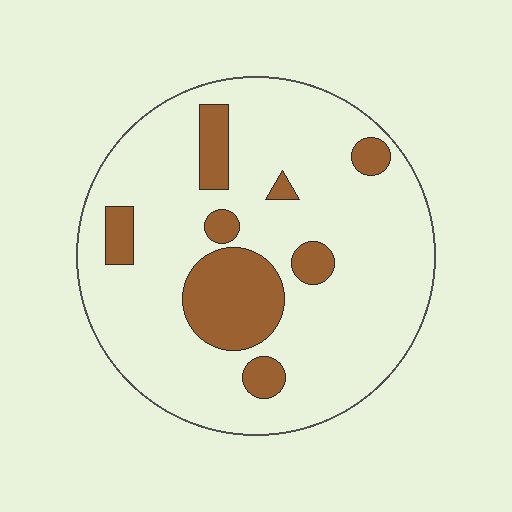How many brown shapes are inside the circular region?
8.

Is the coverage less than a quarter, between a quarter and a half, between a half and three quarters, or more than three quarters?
Less than a quarter.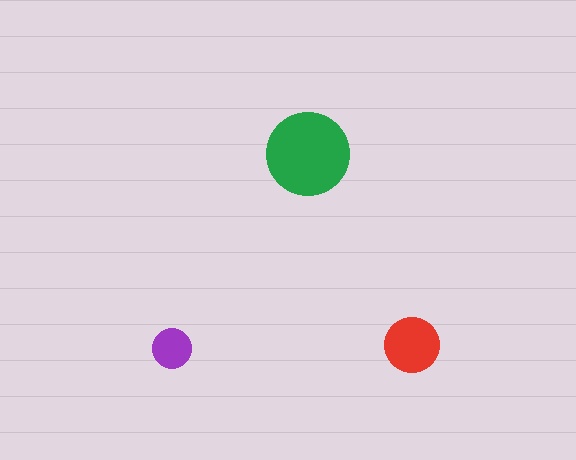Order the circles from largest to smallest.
the green one, the red one, the purple one.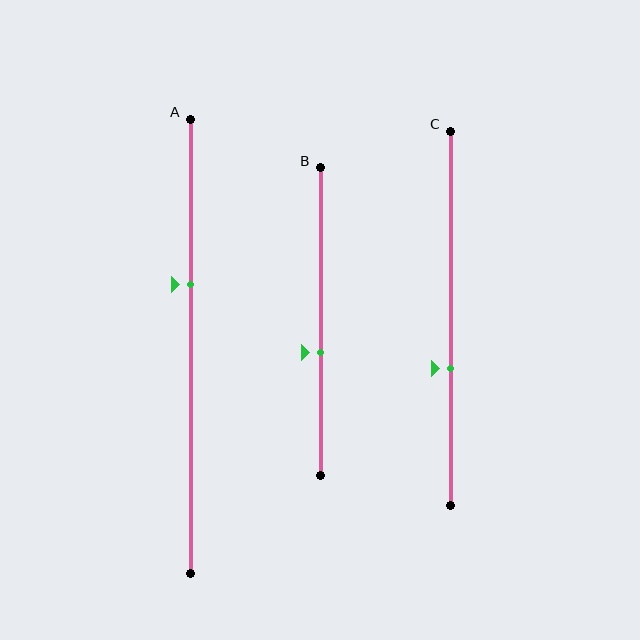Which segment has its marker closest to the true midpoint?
Segment B has its marker closest to the true midpoint.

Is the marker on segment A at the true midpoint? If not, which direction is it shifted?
No, the marker on segment A is shifted upward by about 14% of the segment length.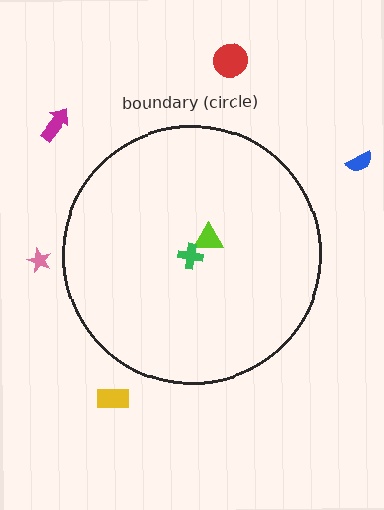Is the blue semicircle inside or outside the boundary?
Outside.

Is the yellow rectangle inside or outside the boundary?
Outside.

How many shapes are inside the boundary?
2 inside, 5 outside.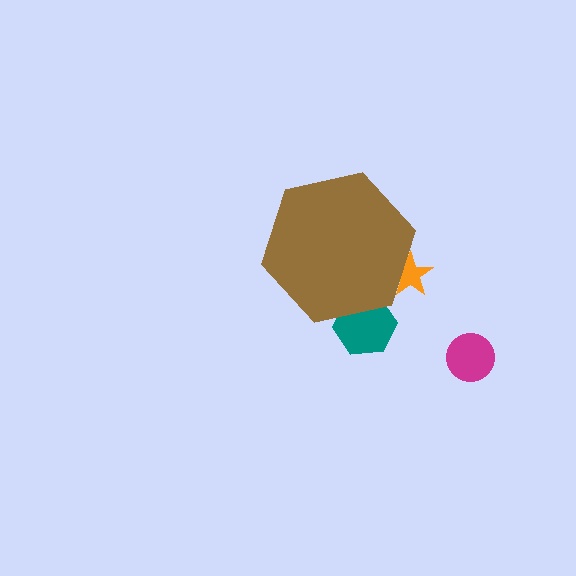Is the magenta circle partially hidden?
No, the magenta circle is fully visible.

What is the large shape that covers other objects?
A brown hexagon.